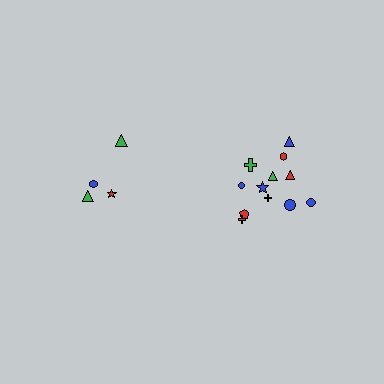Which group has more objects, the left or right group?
The right group.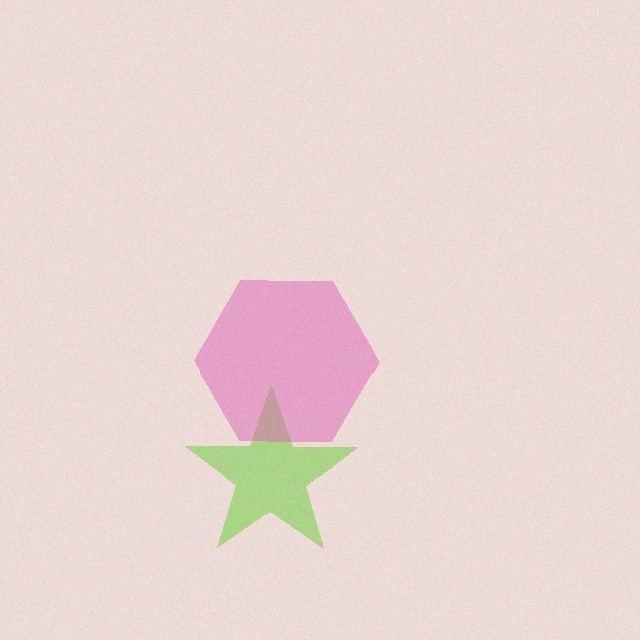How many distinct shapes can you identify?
There are 2 distinct shapes: a lime star, a pink hexagon.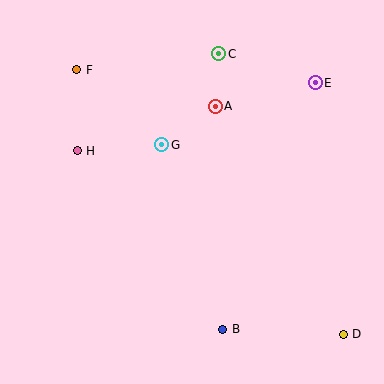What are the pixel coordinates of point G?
Point G is at (162, 145).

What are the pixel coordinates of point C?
Point C is at (219, 54).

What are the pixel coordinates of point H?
Point H is at (77, 151).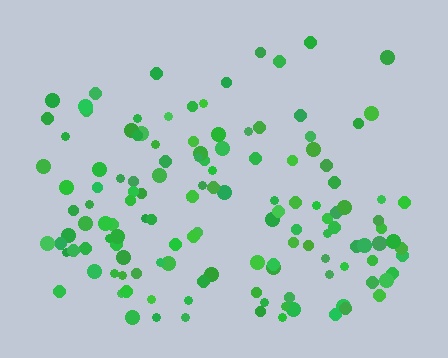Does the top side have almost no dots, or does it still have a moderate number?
Still a moderate number, just noticeably fewer than the bottom.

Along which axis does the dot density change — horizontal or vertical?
Vertical.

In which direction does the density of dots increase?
From top to bottom, with the bottom side densest.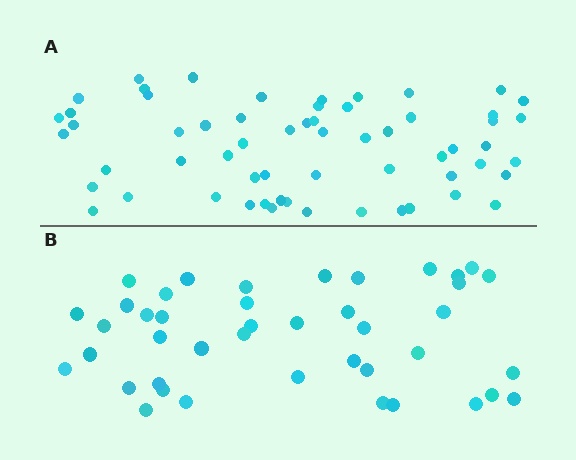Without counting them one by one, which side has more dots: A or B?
Region A (the top region) has more dots.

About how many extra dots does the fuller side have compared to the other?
Region A has approximately 20 more dots than region B.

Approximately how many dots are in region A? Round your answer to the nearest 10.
About 60 dots.